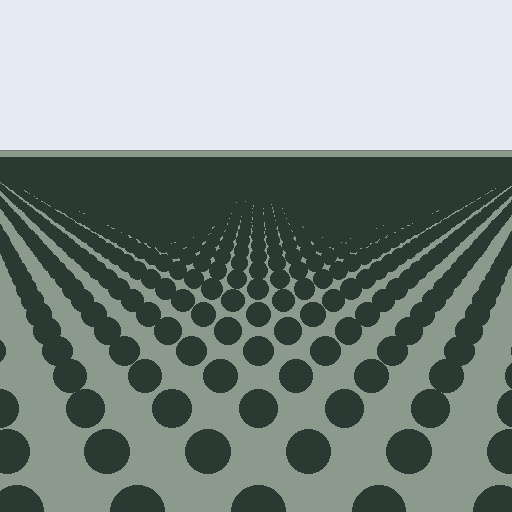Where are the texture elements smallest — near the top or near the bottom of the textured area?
Near the top.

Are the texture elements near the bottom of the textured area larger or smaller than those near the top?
Larger. Near the bottom, elements are closer to the viewer and appear at a bigger on-screen size.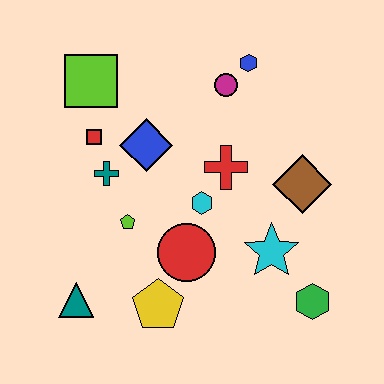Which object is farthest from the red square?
The green hexagon is farthest from the red square.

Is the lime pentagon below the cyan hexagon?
Yes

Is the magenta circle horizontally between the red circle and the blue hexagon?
Yes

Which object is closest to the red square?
The teal cross is closest to the red square.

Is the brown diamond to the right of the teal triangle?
Yes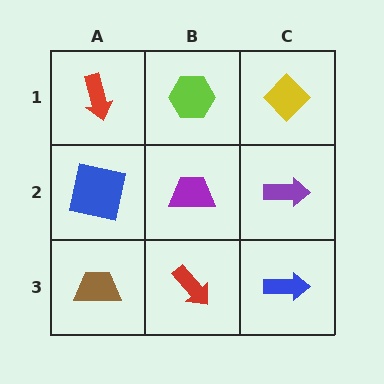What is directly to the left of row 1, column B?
A red arrow.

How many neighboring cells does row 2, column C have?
3.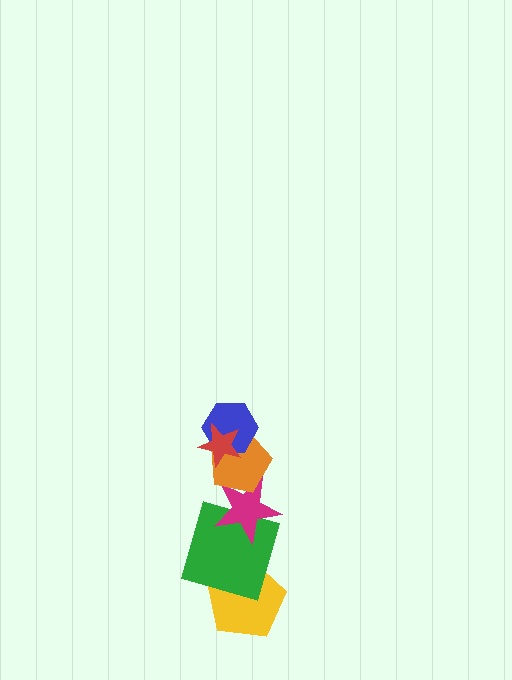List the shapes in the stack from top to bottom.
From top to bottom: the red star, the blue hexagon, the orange pentagon, the magenta star, the green square, the yellow pentagon.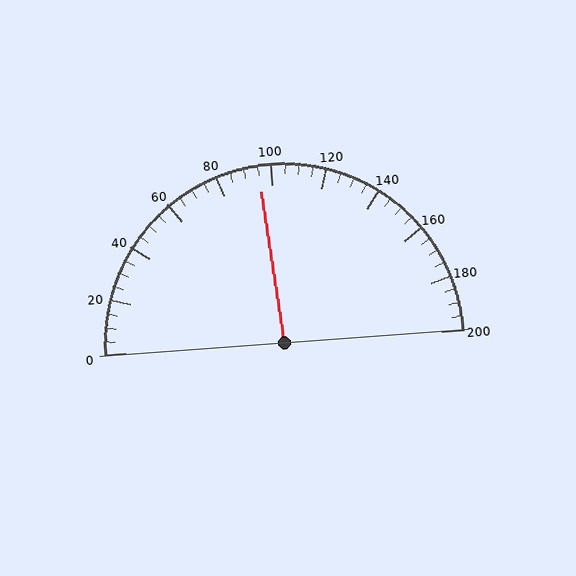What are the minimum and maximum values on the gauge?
The gauge ranges from 0 to 200.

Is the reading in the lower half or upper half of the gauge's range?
The reading is in the lower half of the range (0 to 200).